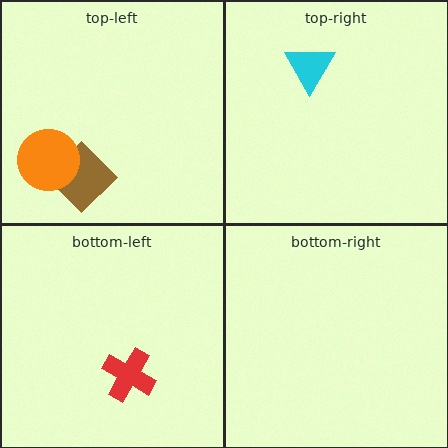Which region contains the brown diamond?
The top-left region.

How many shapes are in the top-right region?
1.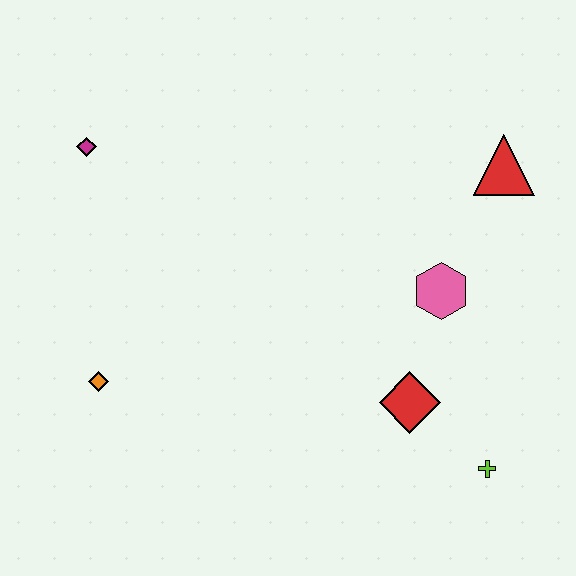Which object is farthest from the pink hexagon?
The magenta diamond is farthest from the pink hexagon.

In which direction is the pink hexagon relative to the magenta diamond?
The pink hexagon is to the right of the magenta diamond.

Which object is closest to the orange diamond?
The magenta diamond is closest to the orange diamond.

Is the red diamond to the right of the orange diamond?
Yes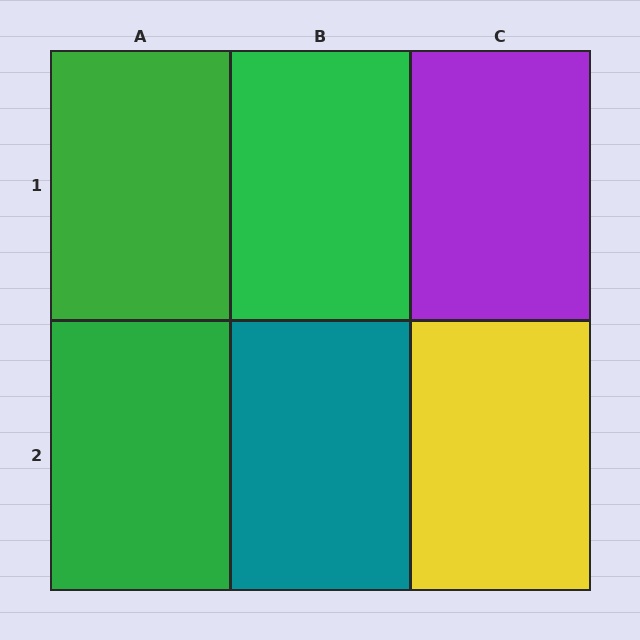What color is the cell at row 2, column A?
Green.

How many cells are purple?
1 cell is purple.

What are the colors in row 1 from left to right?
Green, green, purple.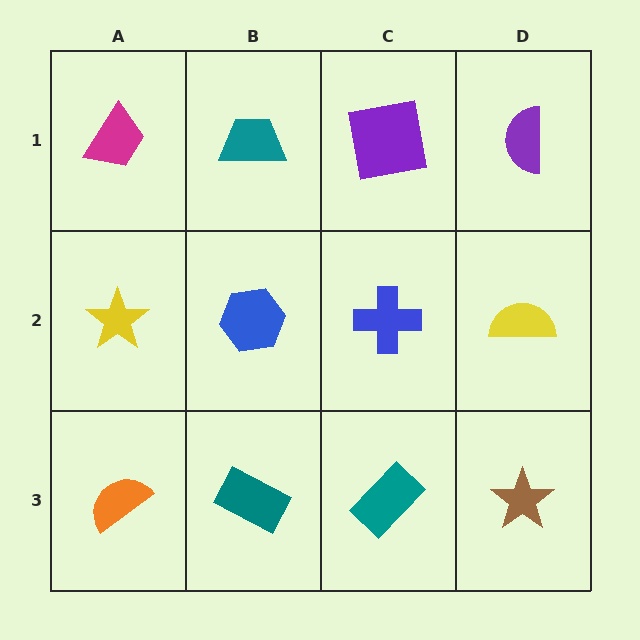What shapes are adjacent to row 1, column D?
A yellow semicircle (row 2, column D), a purple square (row 1, column C).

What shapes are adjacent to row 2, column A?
A magenta trapezoid (row 1, column A), an orange semicircle (row 3, column A), a blue hexagon (row 2, column B).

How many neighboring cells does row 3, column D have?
2.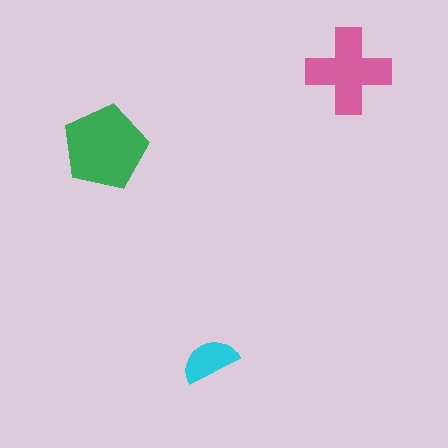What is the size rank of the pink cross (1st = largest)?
2nd.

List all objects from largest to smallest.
The green pentagon, the pink cross, the cyan semicircle.